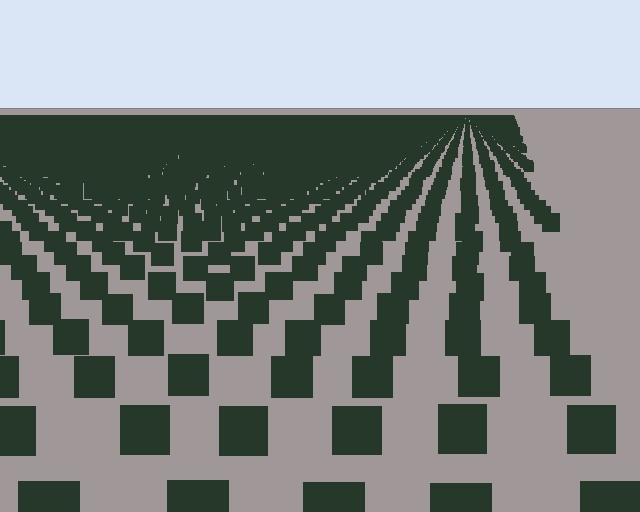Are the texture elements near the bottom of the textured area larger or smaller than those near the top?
Larger. Near the bottom, elements are closer to the viewer and appear at a bigger on-screen size.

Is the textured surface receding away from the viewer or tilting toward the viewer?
The surface is receding away from the viewer. Texture elements get smaller and denser toward the top.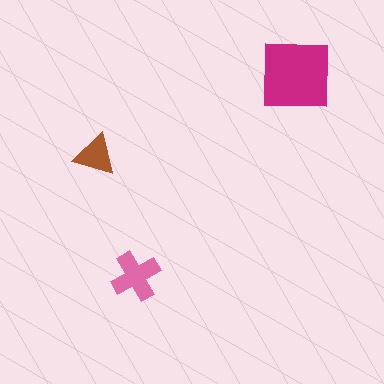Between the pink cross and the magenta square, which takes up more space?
The magenta square.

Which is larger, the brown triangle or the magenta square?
The magenta square.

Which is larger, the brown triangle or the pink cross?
The pink cross.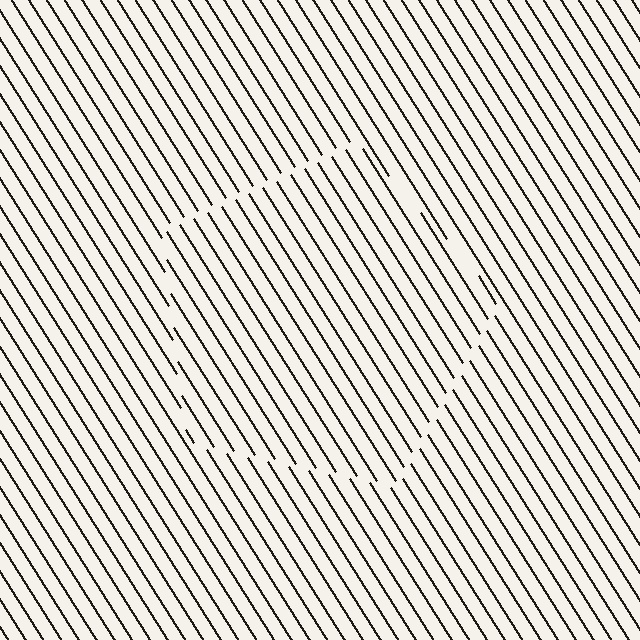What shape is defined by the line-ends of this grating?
An illusory pentagon. The interior of the shape contains the same grating, shifted by half a period — the contour is defined by the phase discontinuity where line-ends from the inner and outer gratings abut.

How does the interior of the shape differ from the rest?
The interior of the shape contains the same grating, shifted by half a period — the contour is defined by the phase discontinuity where line-ends from the inner and outer gratings abut.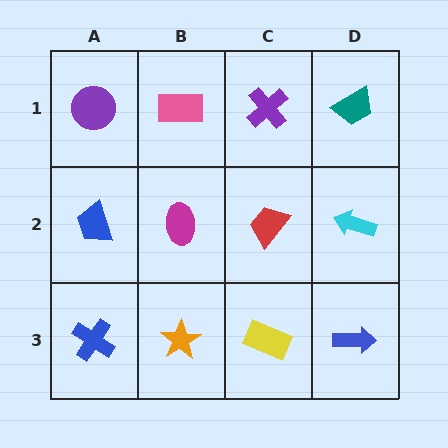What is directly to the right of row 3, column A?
An orange star.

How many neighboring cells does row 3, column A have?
2.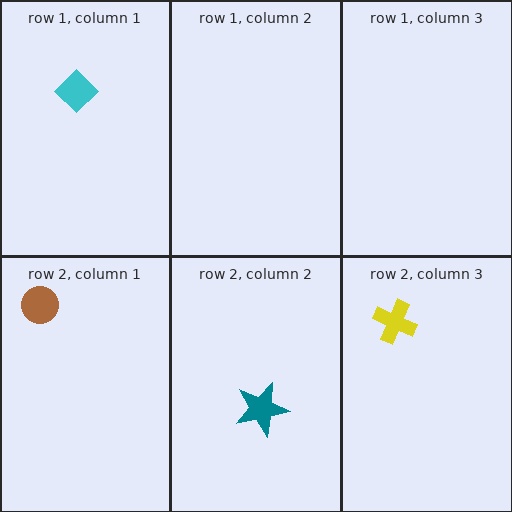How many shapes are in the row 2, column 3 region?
1.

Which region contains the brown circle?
The row 2, column 1 region.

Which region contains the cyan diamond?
The row 1, column 1 region.